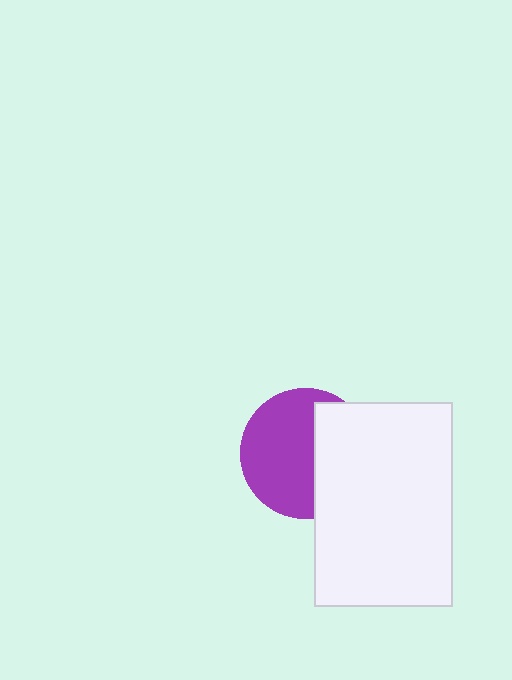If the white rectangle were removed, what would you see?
You would see the complete purple circle.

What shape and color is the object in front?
The object in front is a white rectangle.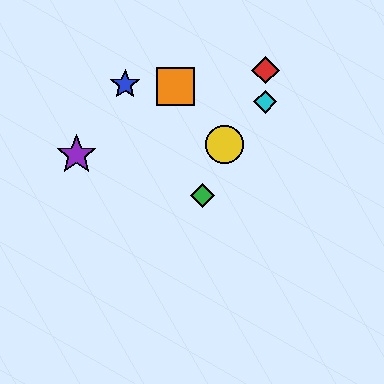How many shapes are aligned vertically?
2 shapes (the red diamond, the cyan diamond) are aligned vertically.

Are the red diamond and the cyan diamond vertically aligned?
Yes, both are at x≈265.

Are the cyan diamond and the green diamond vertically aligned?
No, the cyan diamond is at x≈265 and the green diamond is at x≈202.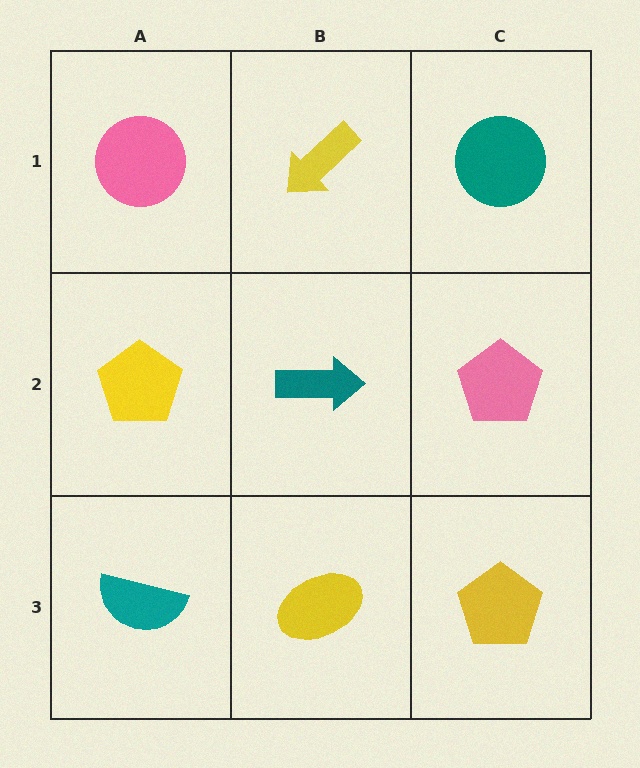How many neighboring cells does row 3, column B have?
3.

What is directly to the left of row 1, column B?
A pink circle.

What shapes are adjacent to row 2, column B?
A yellow arrow (row 1, column B), a yellow ellipse (row 3, column B), a yellow pentagon (row 2, column A), a pink pentagon (row 2, column C).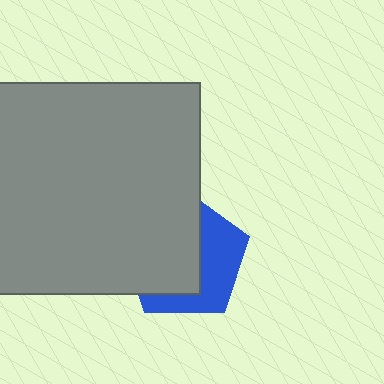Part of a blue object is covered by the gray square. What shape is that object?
It is a pentagon.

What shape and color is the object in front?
The object in front is a gray square.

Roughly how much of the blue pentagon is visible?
A small part of it is visible (roughly 42%).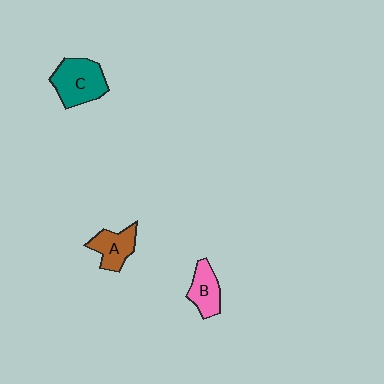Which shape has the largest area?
Shape C (teal).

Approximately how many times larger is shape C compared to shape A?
Approximately 1.4 times.